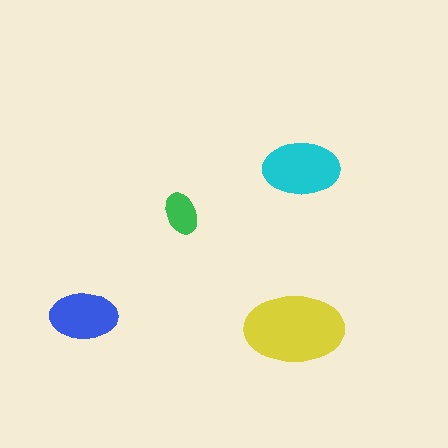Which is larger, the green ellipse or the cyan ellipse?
The cyan one.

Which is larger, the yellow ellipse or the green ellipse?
The yellow one.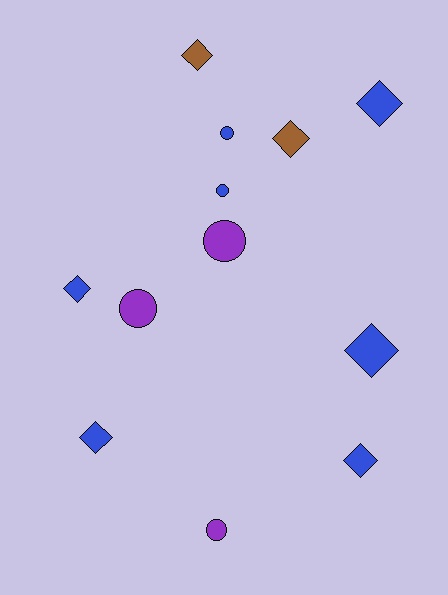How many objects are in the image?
There are 12 objects.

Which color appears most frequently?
Blue, with 7 objects.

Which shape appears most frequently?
Diamond, with 7 objects.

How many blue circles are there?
There are 2 blue circles.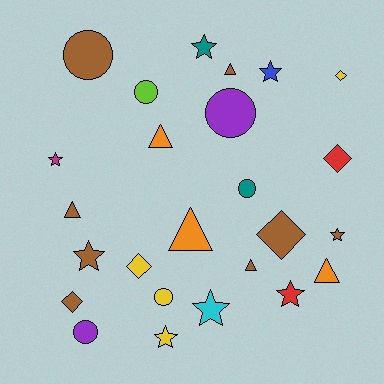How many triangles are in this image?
There are 6 triangles.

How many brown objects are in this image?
There are 8 brown objects.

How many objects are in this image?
There are 25 objects.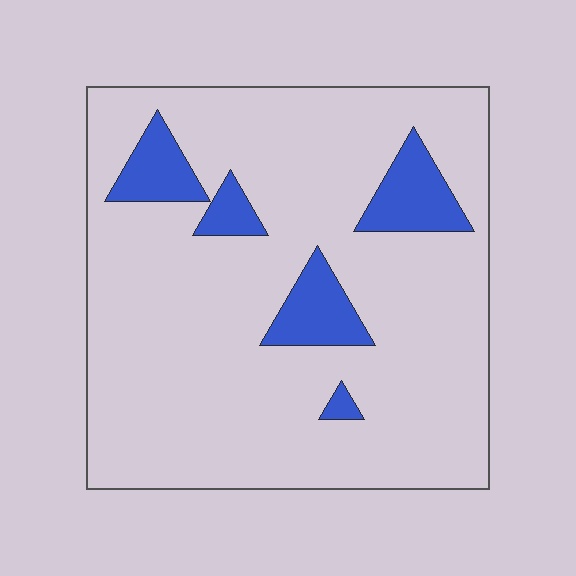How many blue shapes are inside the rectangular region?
5.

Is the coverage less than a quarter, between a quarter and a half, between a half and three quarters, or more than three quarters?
Less than a quarter.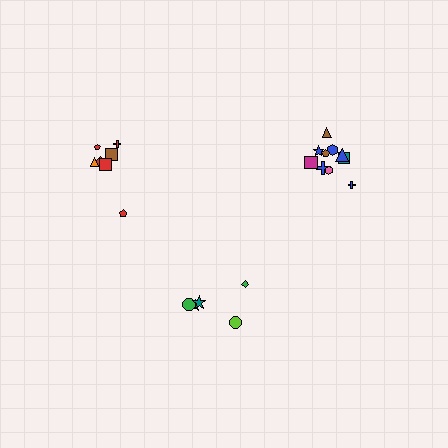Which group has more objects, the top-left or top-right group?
The top-right group.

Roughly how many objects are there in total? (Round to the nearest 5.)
Roughly 20 objects in total.